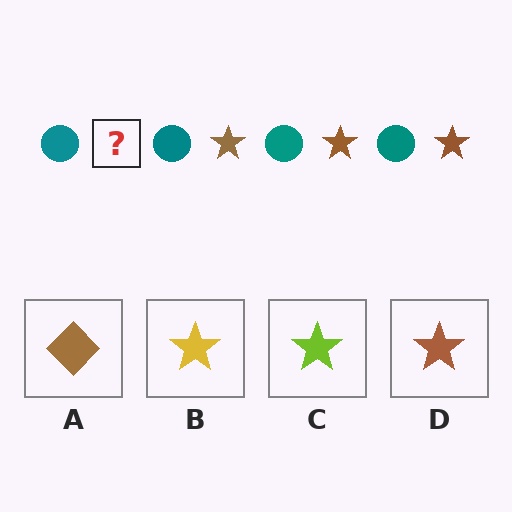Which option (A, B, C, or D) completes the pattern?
D.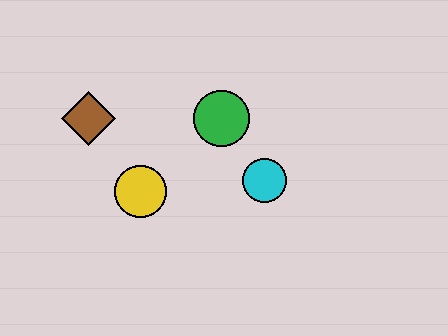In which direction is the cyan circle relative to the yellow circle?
The cyan circle is to the right of the yellow circle.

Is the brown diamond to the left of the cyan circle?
Yes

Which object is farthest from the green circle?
The brown diamond is farthest from the green circle.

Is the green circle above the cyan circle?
Yes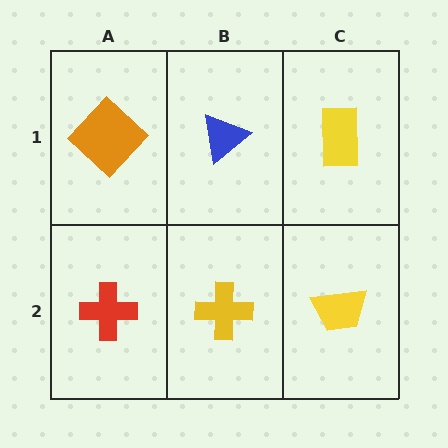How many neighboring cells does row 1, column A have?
2.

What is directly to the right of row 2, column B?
A yellow trapezoid.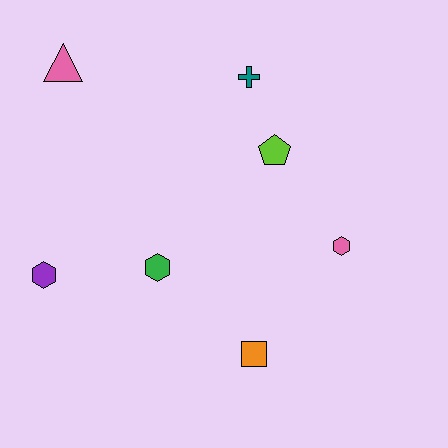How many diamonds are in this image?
There are no diamonds.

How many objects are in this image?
There are 7 objects.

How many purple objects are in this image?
There is 1 purple object.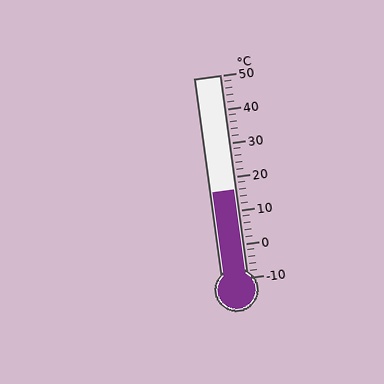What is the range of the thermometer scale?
The thermometer scale ranges from -10°C to 50°C.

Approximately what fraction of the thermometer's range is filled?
The thermometer is filled to approximately 45% of its range.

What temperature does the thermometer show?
The thermometer shows approximately 16°C.